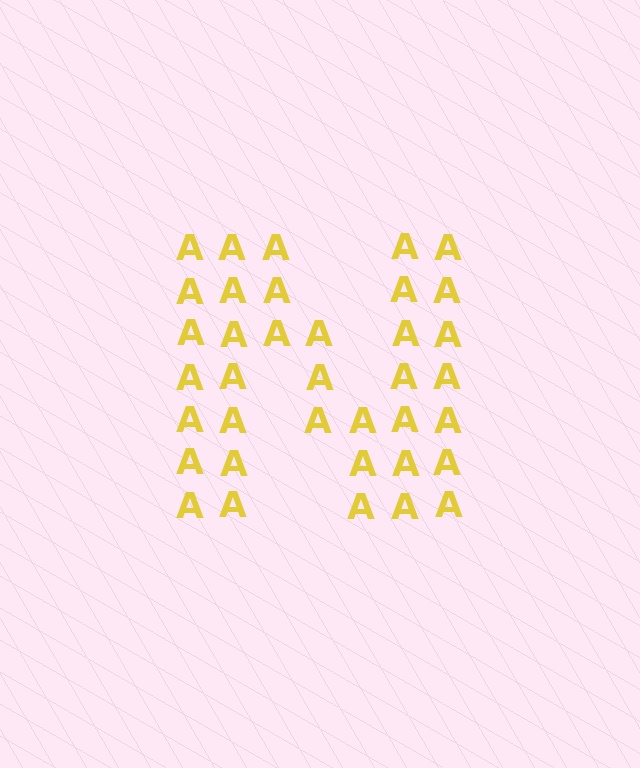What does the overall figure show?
The overall figure shows the letter N.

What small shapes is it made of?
It is made of small letter A's.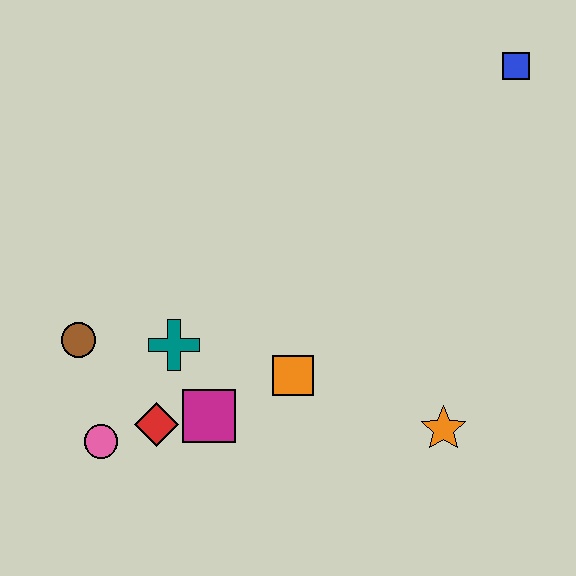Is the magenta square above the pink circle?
Yes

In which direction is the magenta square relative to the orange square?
The magenta square is to the left of the orange square.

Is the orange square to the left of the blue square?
Yes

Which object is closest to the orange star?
The orange square is closest to the orange star.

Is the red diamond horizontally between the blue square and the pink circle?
Yes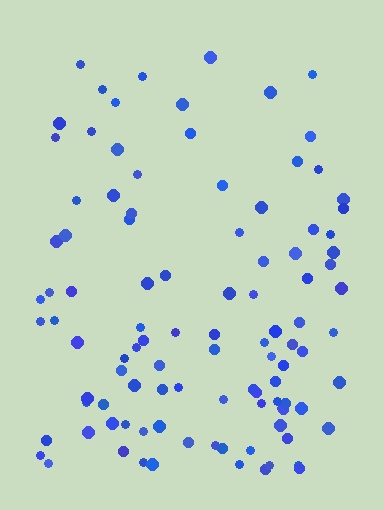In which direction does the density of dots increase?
From top to bottom, with the bottom side densest.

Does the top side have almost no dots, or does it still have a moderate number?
Still a moderate number, just noticeably fewer than the bottom.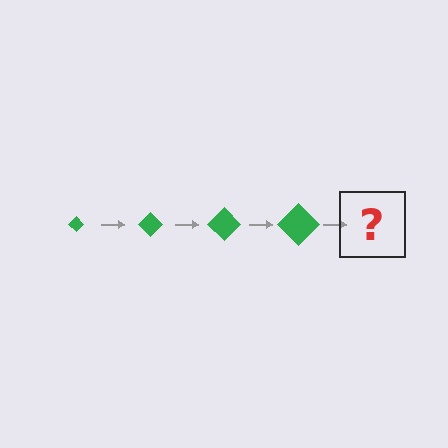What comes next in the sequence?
The next element should be a green diamond, larger than the previous one.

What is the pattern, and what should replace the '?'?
The pattern is that the diamond gets progressively larger each step. The '?' should be a green diamond, larger than the previous one.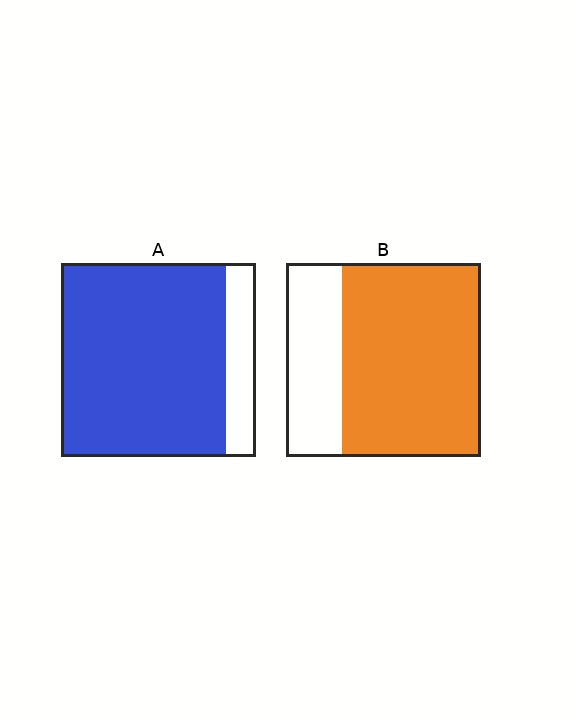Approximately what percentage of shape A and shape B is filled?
A is approximately 85% and B is approximately 70%.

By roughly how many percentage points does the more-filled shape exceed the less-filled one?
By roughly 15 percentage points (A over B).